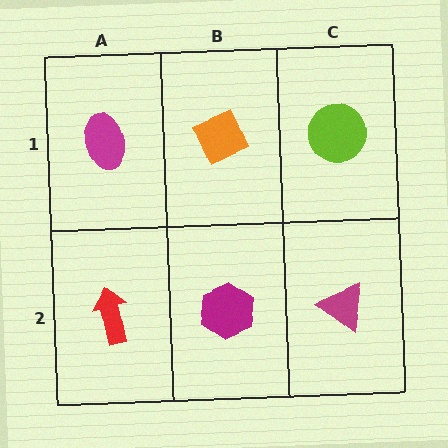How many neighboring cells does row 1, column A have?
2.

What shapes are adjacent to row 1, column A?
A red arrow (row 2, column A), an orange diamond (row 1, column B).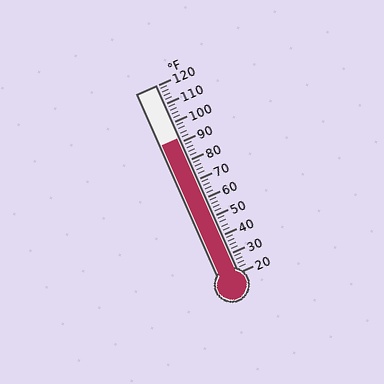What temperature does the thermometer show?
The thermometer shows approximately 92°F.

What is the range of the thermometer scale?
The thermometer scale ranges from 20°F to 120°F.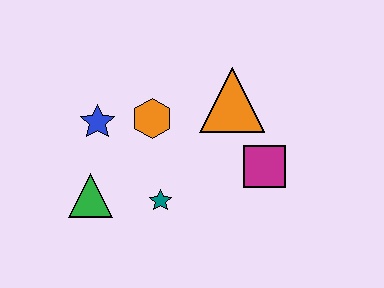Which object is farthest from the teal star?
The orange triangle is farthest from the teal star.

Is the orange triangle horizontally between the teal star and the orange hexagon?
No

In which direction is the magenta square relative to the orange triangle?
The magenta square is below the orange triangle.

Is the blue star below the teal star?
No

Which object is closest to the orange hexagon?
The blue star is closest to the orange hexagon.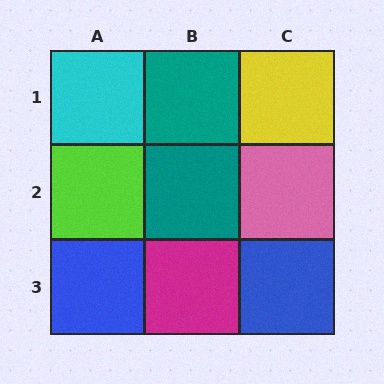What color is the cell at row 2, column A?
Lime.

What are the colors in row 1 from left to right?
Cyan, teal, yellow.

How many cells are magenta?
1 cell is magenta.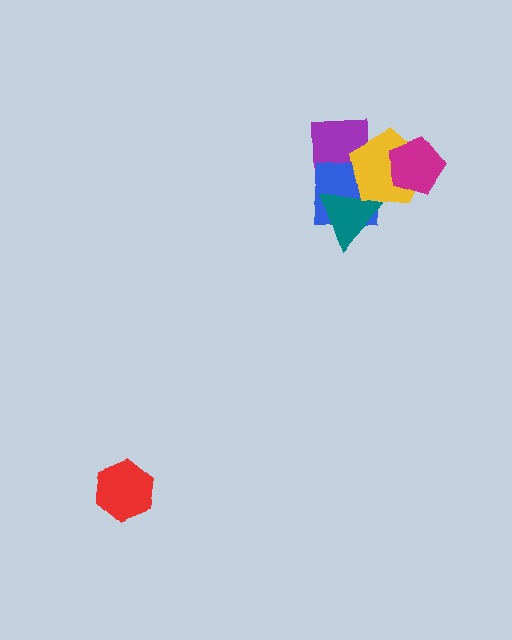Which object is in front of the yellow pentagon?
The magenta pentagon is in front of the yellow pentagon.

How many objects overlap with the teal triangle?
3 objects overlap with the teal triangle.